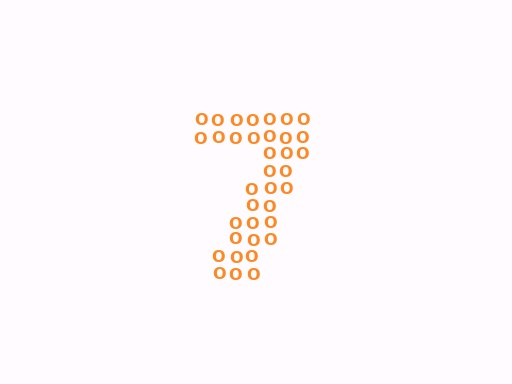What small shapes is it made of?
It is made of small letter O's.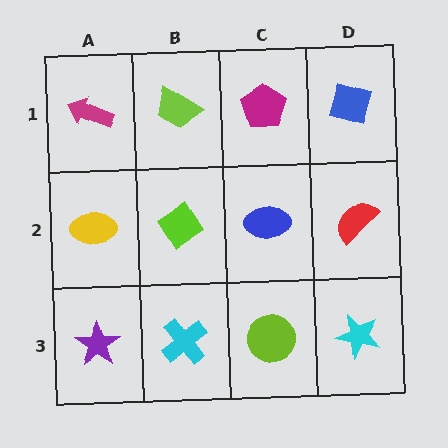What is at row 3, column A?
A purple star.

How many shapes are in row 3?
4 shapes.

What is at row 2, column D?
A red semicircle.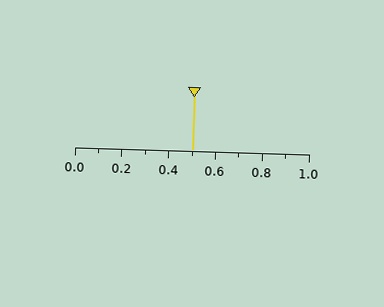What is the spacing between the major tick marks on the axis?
The major ticks are spaced 0.2 apart.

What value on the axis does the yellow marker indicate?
The marker indicates approximately 0.5.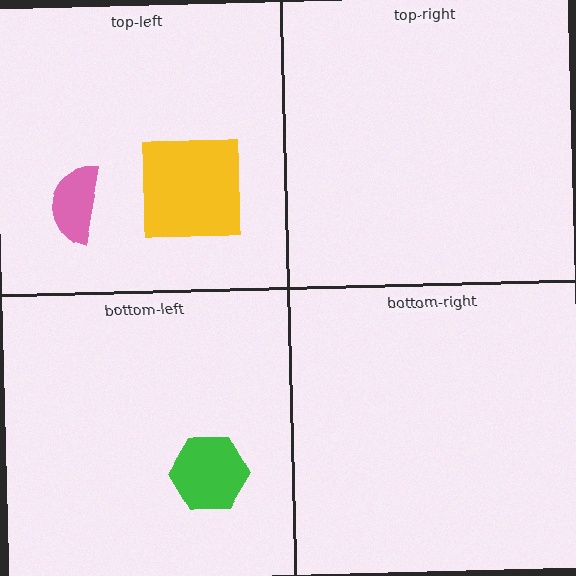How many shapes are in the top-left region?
2.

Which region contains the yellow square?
The top-left region.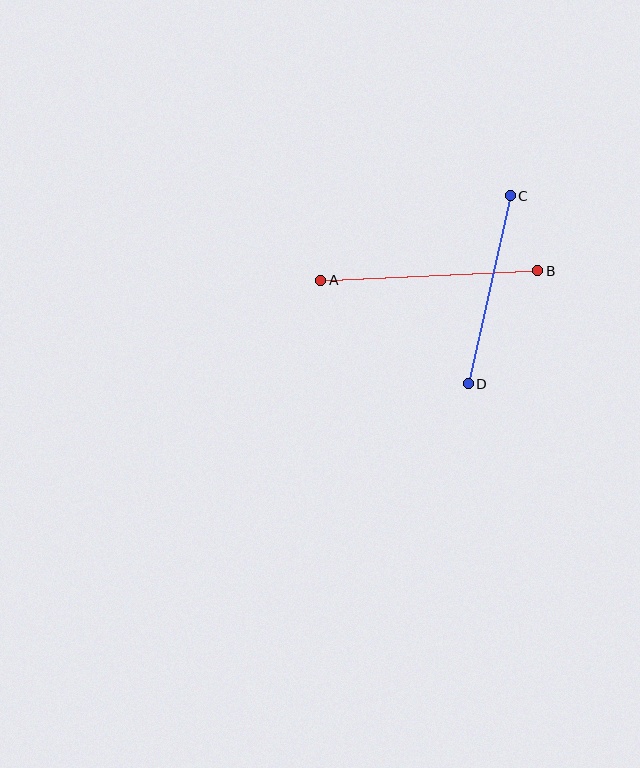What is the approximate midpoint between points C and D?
The midpoint is at approximately (489, 290) pixels.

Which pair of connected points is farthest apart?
Points A and B are farthest apart.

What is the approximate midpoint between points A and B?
The midpoint is at approximately (429, 276) pixels.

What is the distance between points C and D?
The distance is approximately 192 pixels.